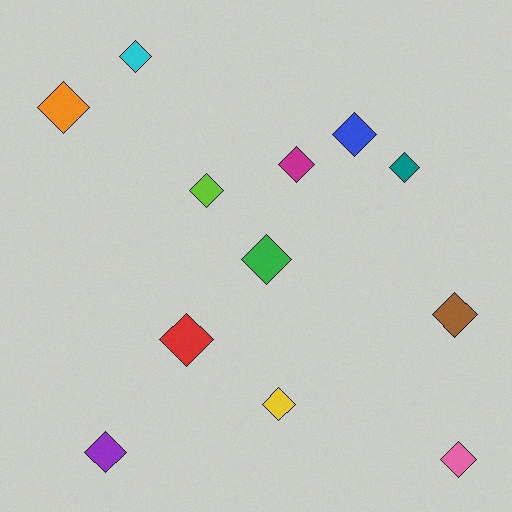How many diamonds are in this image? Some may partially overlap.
There are 12 diamonds.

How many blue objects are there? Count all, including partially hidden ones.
There is 1 blue object.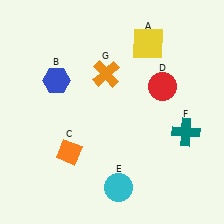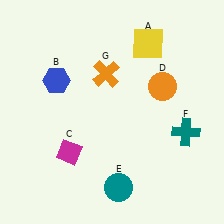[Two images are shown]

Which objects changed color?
C changed from orange to magenta. D changed from red to orange. E changed from cyan to teal.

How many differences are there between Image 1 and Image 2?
There are 3 differences between the two images.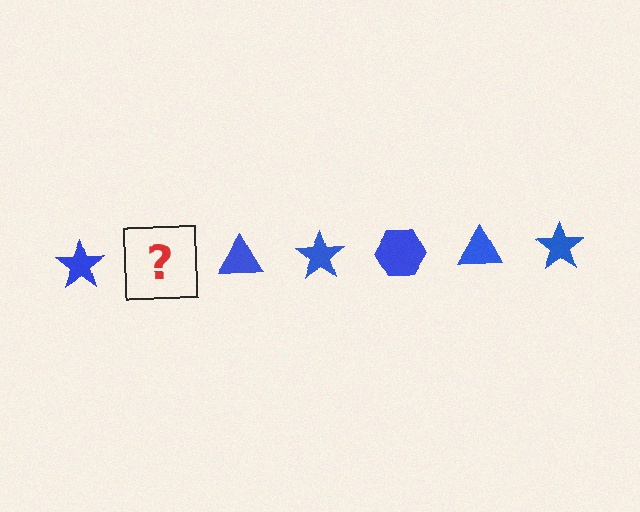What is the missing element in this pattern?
The missing element is a blue hexagon.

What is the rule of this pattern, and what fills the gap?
The rule is that the pattern cycles through star, hexagon, triangle shapes in blue. The gap should be filled with a blue hexagon.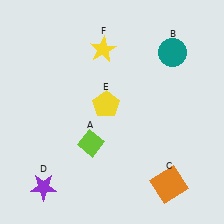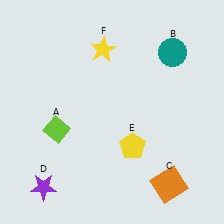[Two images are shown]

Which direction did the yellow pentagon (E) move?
The yellow pentagon (E) moved down.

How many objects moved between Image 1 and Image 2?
2 objects moved between the two images.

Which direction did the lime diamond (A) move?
The lime diamond (A) moved left.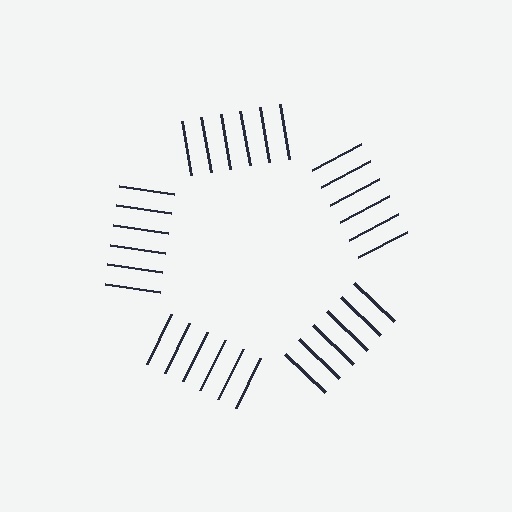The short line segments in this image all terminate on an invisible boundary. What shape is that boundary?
An illusory pentagon — the line segments terminate on its edges but no continuous stroke is drawn.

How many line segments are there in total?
30 — 6 along each of the 5 edges.